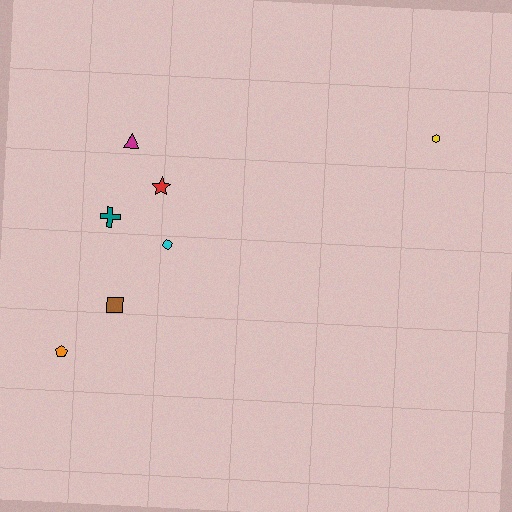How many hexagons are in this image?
There is 1 hexagon.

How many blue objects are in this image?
There are no blue objects.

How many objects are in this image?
There are 7 objects.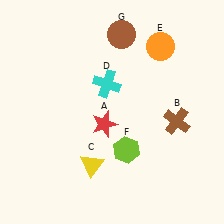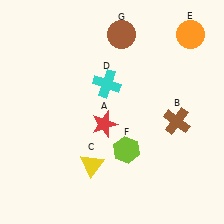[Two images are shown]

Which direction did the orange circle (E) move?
The orange circle (E) moved right.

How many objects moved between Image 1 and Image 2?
1 object moved between the two images.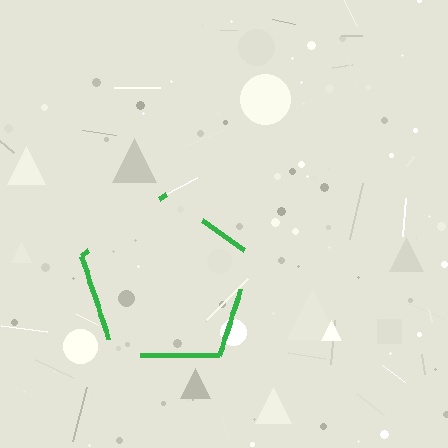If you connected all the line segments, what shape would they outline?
They would outline a pentagon.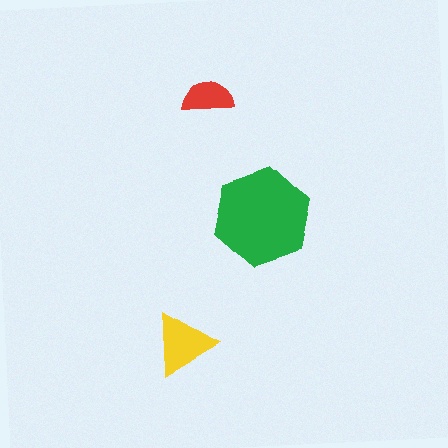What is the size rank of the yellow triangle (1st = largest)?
2nd.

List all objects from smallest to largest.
The red semicircle, the yellow triangle, the green hexagon.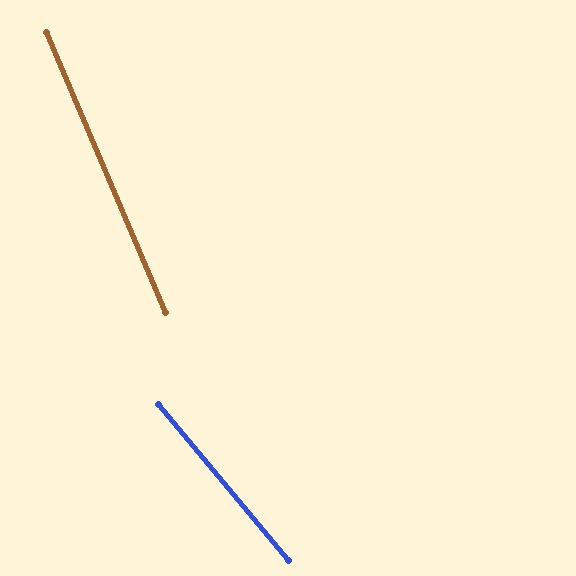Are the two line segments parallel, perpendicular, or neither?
Neither parallel nor perpendicular — they differ by about 17°.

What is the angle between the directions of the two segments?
Approximately 17 degrees.